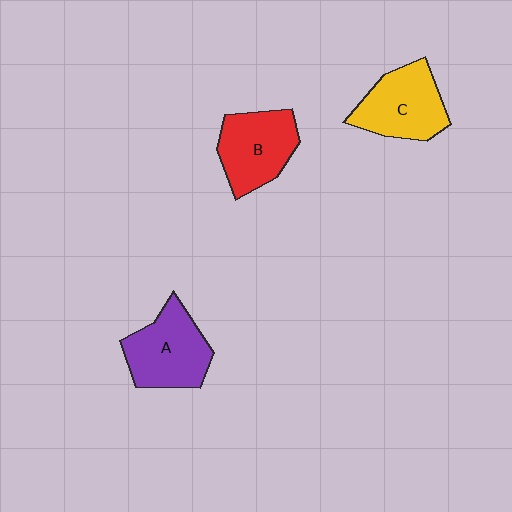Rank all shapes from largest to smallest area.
From largest to smallest: A (purple), C (yellow), B (red).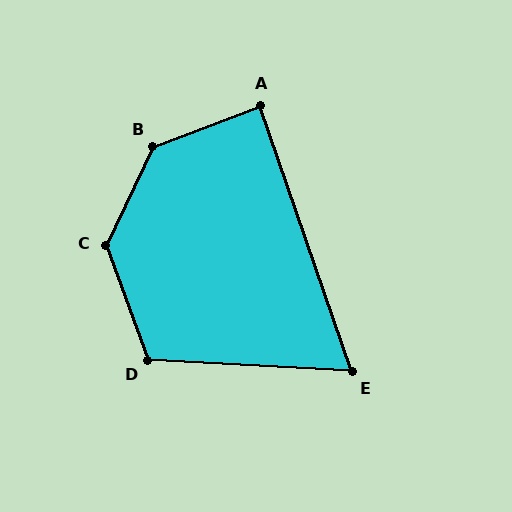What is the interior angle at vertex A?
Approximately 88 degrees (approximately right).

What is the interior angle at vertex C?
Approximately 135 degrees (obtuse).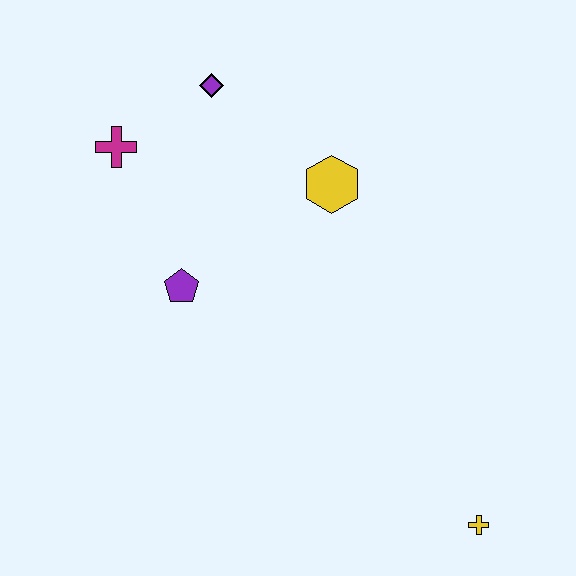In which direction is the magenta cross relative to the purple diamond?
The magenta cross is to the left of the purple diamond.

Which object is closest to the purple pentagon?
The magenta cross is closest to the purple pentagon.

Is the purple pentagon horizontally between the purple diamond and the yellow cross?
No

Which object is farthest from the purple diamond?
The yellow cross is farthest from the purple diamond.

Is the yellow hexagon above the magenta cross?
No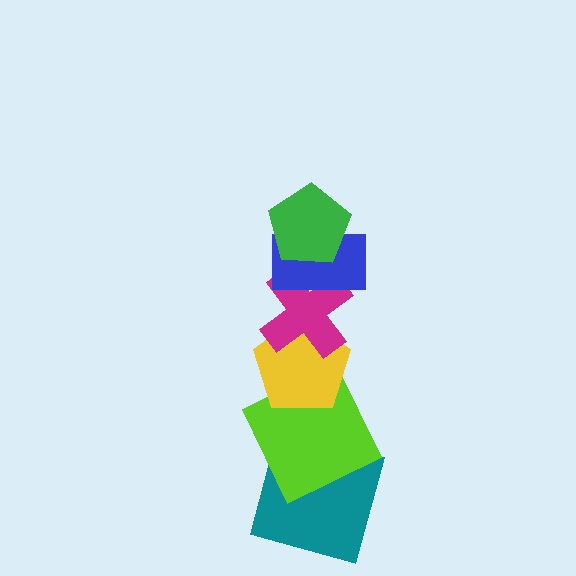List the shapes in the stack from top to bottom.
From top to bottom: the green pentagon, the blue rectangle, the magenta cross, the yellow pentagon, the lime square, the teal square.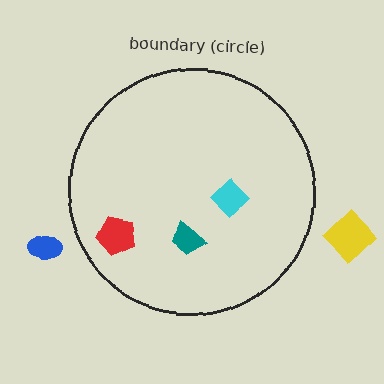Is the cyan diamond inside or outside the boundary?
Inside.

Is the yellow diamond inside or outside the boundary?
Outside.